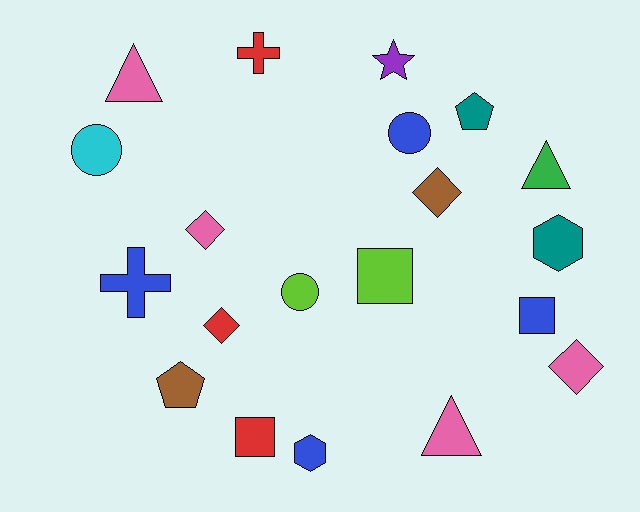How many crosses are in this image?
There are 2 crosses.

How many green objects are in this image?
There is 1 green object.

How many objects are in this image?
There are 20 objects.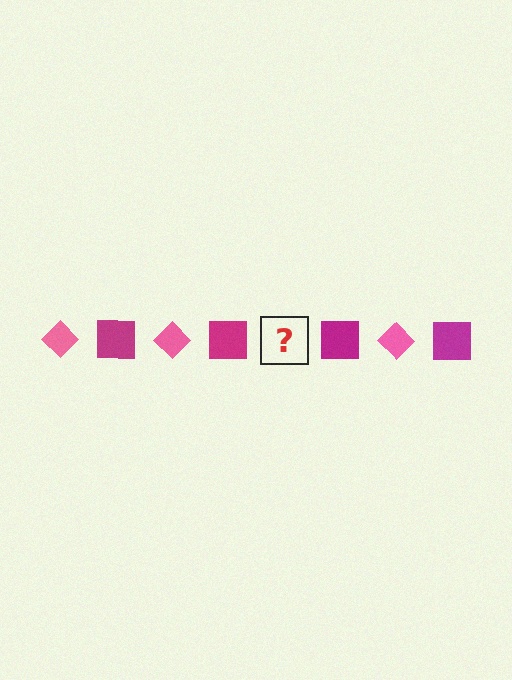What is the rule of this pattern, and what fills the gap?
The rule is that the pattern alternates between pink diamond and magenta square. The gap should be filled with a pink diamond.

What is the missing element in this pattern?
The missing element is a pink diamond.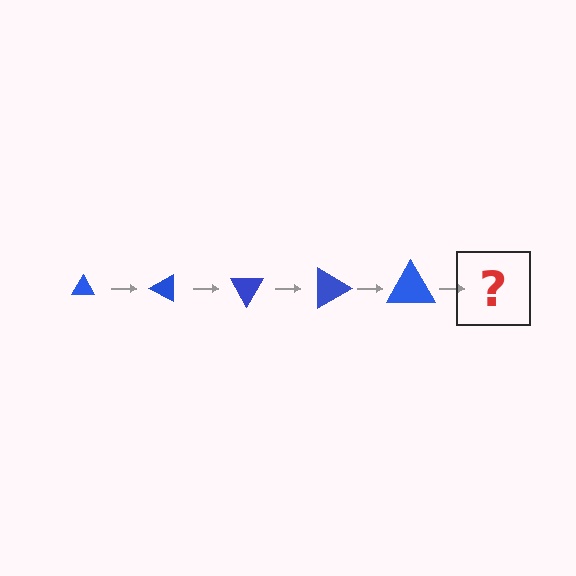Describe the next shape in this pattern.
It should be a triangle, larger than the previous one and rotated 150 degrees from the start.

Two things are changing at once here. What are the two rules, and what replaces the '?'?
The two rules are that the triangle grows larger each step and it rotates 30 degrees each step. The '?' should be a triangle, larger than the previous one and rotated 150 degrees from the start.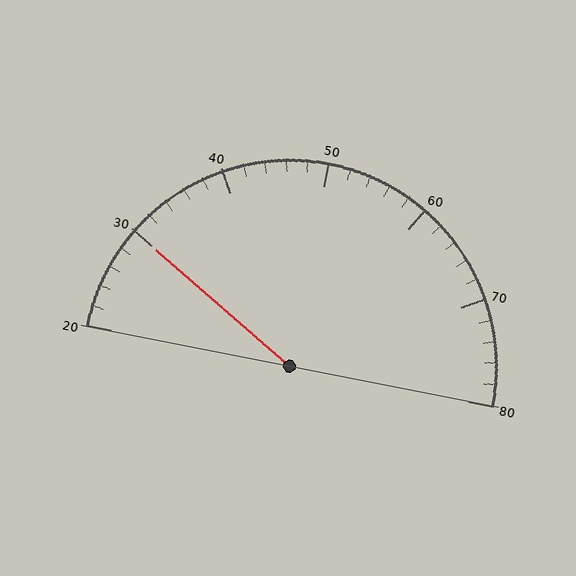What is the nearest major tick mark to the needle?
The nearest major tick mark is 30.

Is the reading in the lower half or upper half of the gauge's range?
The reading is in the lower half of the range (20 to 80).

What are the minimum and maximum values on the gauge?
The gauge ranges from 20 to 80.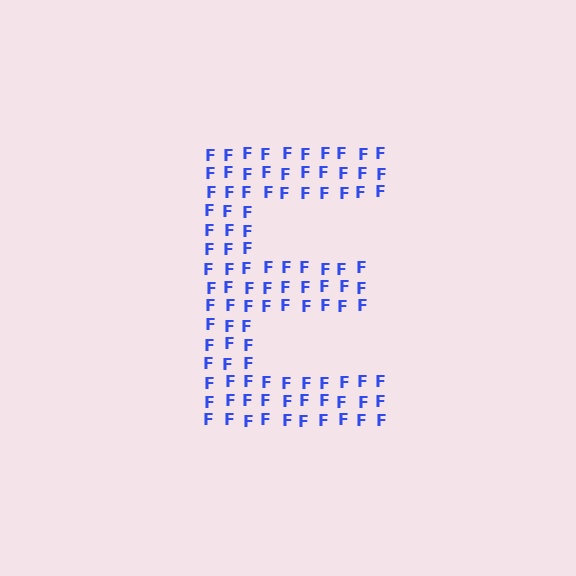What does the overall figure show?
The overall figure shows the letter E.